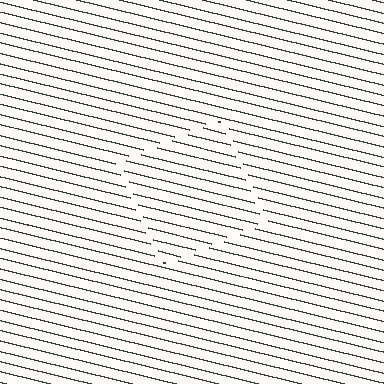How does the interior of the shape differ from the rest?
The interior of the shape contains the same grating, shifted by half a period — the contour is defined by the phase discontinuity where line-ends from the inner and outer gratings abut.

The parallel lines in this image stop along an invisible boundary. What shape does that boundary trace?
An illusory square. The interior of the shape contains the same grating, shifted by half a period — the contour is defined by the phase discontinuity where line-ends from the inner and outer gratings abut.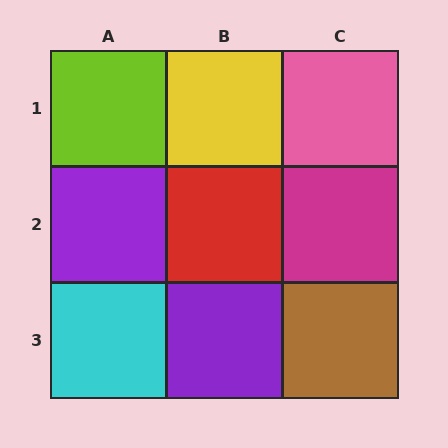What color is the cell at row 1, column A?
Lime.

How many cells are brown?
1 cell is brown.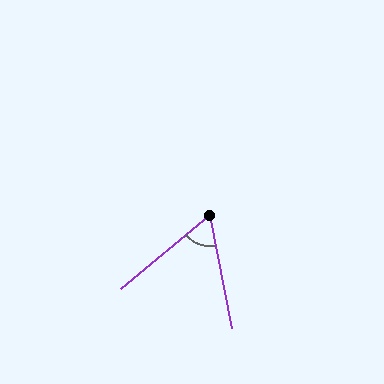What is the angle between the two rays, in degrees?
Approximately 61 degrees.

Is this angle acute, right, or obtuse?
It is acute.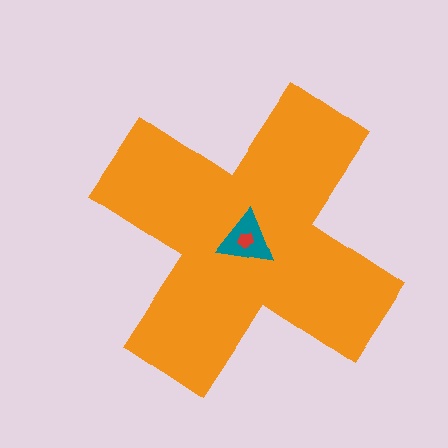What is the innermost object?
The red pentagon.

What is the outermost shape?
The orange cross.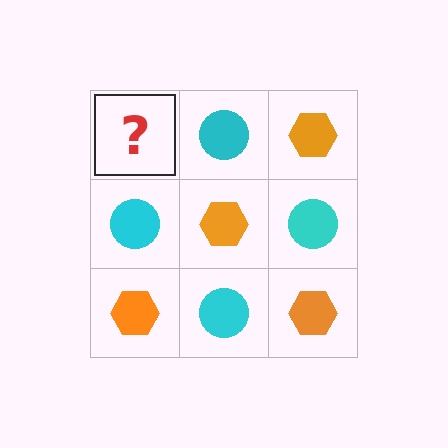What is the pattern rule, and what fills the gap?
The rule is that it alternates orange hexagon and cyan circle in a checkerboard pattern. The gap should be filled with an orange hexagon.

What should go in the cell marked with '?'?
The missing cell should contain an orange hexagon.